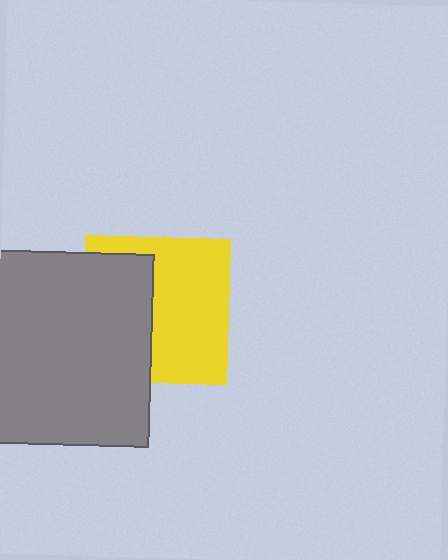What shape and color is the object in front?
The object in front is a gray square.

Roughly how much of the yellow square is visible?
About half of it is visible (roughly 57%).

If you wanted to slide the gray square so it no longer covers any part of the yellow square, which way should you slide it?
Slide it left — that is the most direct way to separate the two shapes.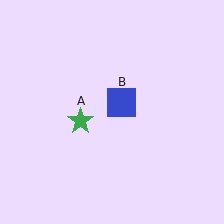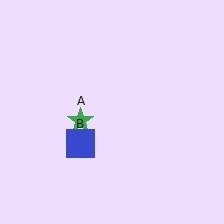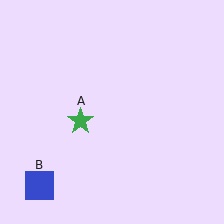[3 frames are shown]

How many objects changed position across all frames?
1 object changed position: blue square (object B).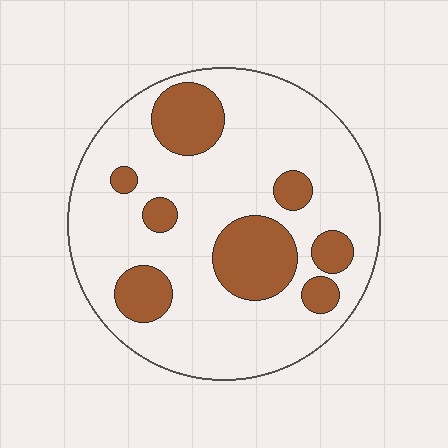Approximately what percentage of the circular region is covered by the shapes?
Approximately 25%.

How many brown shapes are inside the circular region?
8.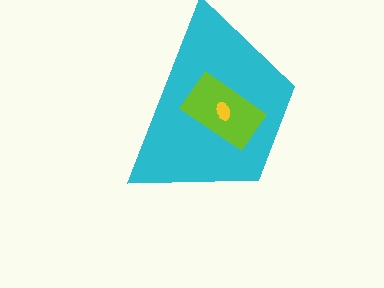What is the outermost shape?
The cyan trapezoid.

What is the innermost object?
The yellow ellipse.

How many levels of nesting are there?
3.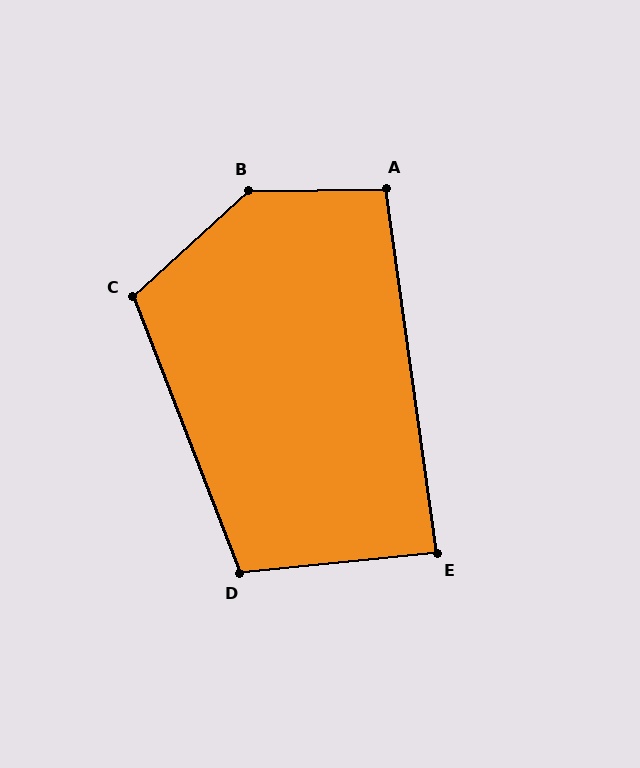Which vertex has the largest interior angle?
B, at approximately 138 degrees.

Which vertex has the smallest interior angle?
E, at approximately 88 degrees.